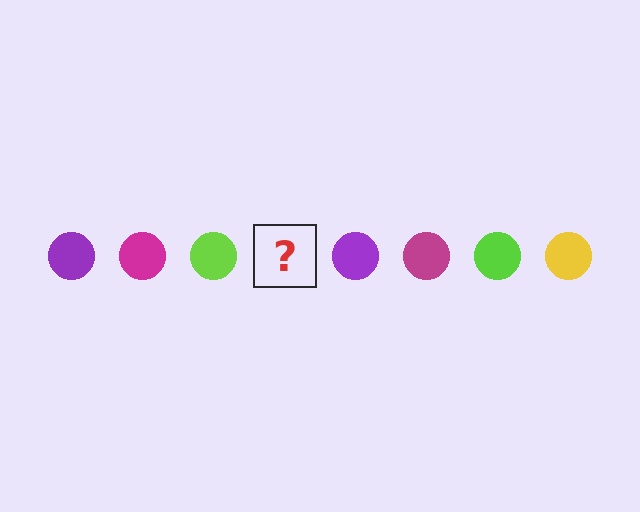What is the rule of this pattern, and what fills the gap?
The rule is that the pattern cycles through purple, magenta, lime, yellow circles. The gap should be filled with a yellow circle.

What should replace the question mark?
The question mark should be replaced with a yellow circle.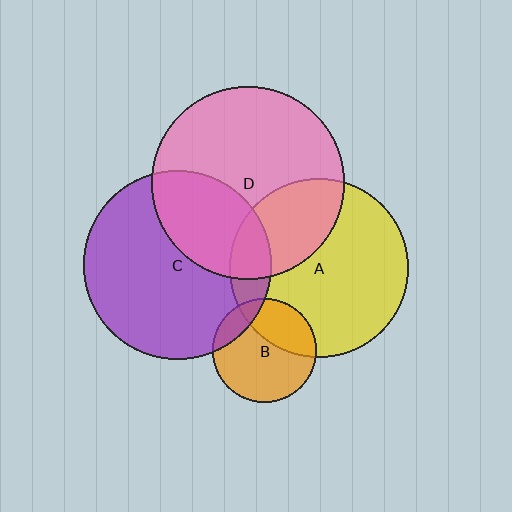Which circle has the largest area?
Circle D (pink).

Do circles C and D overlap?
Yes.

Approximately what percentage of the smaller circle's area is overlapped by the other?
Approximately 35%.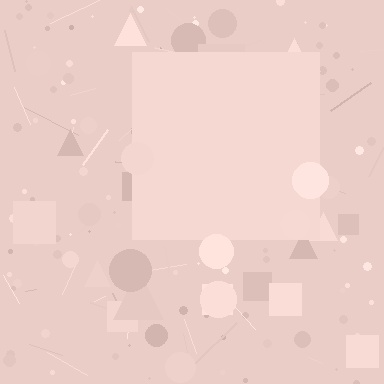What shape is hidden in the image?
A square is hidden in the image.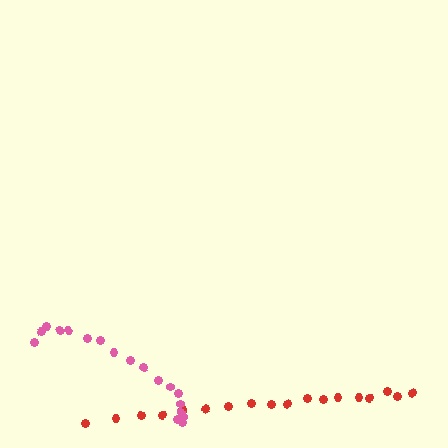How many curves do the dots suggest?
There are 2 distinct paths.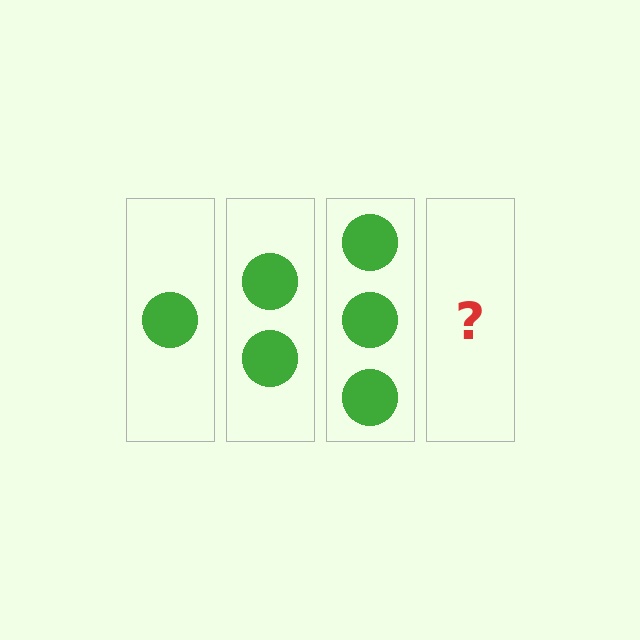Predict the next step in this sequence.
The next step is 4 circles.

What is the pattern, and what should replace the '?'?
The pattern is that each step adds one more circle. The '?' should be 4 circles.